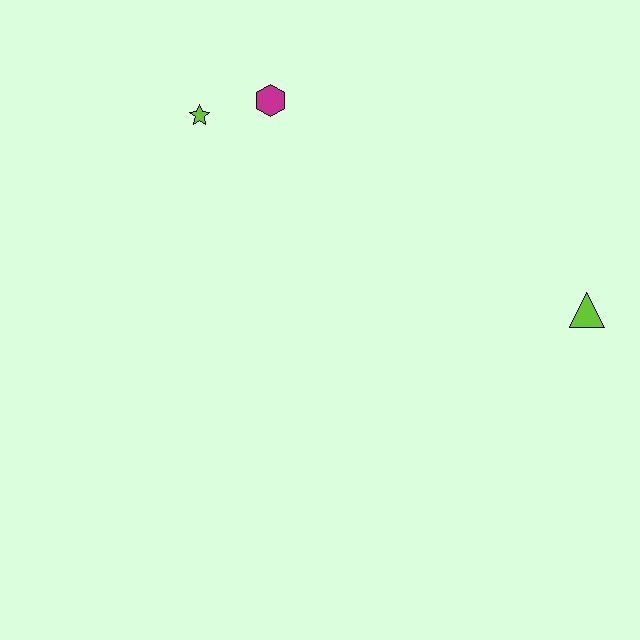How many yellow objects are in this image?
There are no yellow objects.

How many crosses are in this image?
There are no crosses.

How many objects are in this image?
There are 3 objects.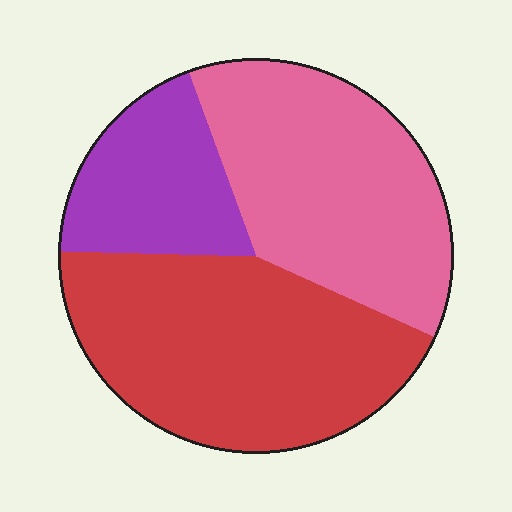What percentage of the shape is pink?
Pink takes up between a quarter and a half of the shape.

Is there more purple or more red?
Red.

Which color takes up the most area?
Red, at roughly 45%.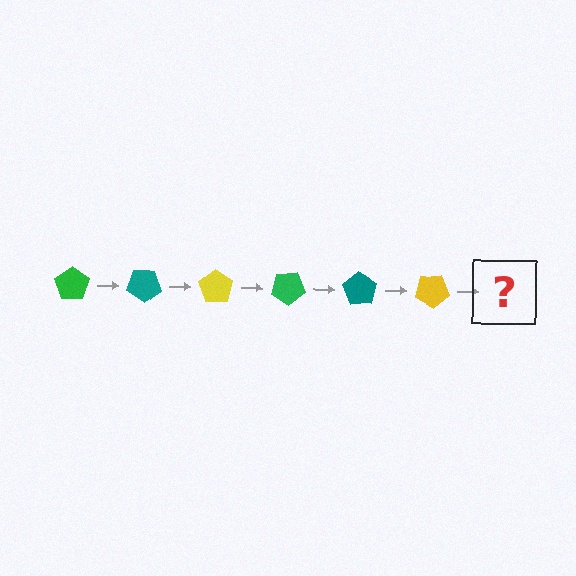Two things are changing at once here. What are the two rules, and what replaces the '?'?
The two rules are that it rotates 35 degrees each step and the color cycles through green, teal, and yellow. The '?' should be a green pentagon, rotated 210 degrees from the start.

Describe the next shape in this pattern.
It should be a green pentagon, rotated 210 degrees from the start.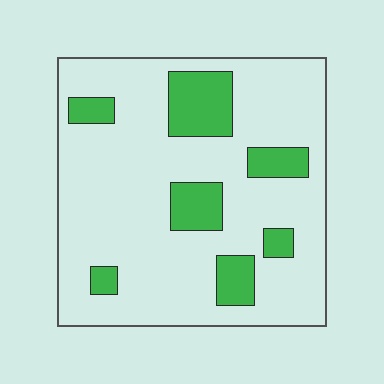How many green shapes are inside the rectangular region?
7.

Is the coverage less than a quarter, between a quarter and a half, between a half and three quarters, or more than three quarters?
Less than a quarter.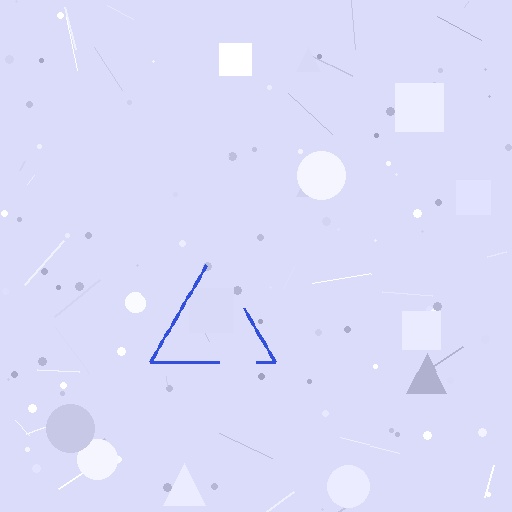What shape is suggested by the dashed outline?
The dashed outline suggests a triangle.